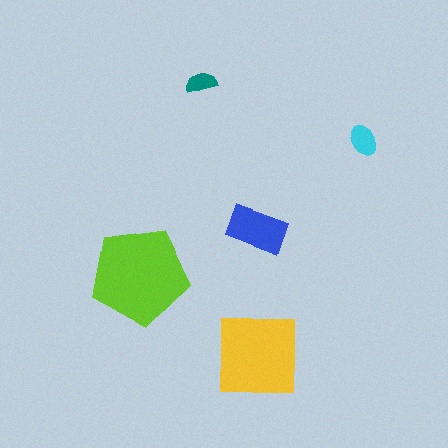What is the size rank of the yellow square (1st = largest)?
2nd.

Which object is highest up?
The teal semicircle is topmost.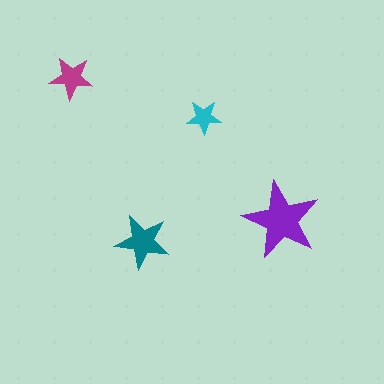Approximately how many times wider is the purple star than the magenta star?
About 2 times wider.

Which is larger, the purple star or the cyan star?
The purple one.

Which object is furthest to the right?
The purple star is rightmost.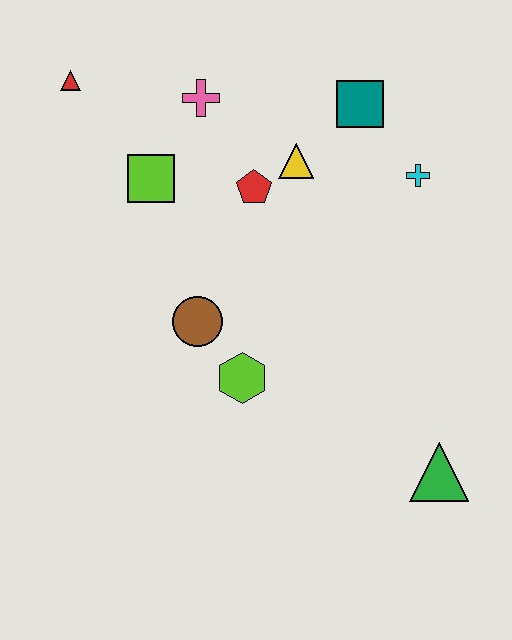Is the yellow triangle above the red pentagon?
Yes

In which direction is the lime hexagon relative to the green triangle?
The lime hexagon is to the left of the green triangle.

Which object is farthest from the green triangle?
The red triangle is farthest from the green triangle.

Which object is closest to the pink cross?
The lime square is closest to the pink cross.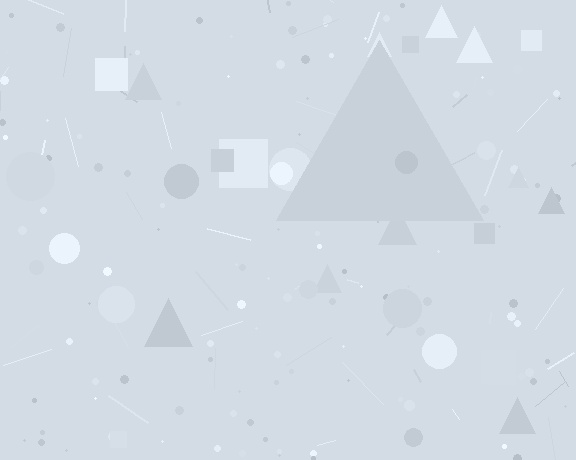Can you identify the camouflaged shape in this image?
The camouflaged shape is a triangle.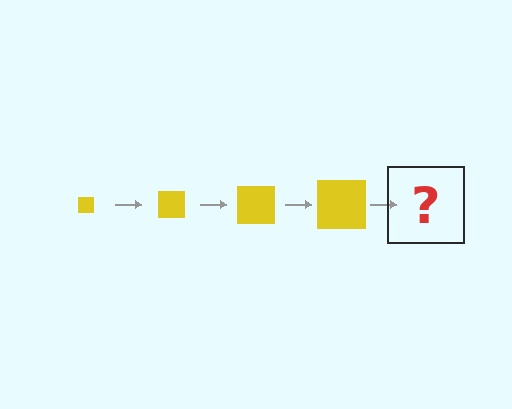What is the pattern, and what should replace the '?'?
The pattern is that the square gets progressively larger each step. The '?' should be a yellow square, larger than the previous one.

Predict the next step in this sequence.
The next step is a yellow square, larger than the previous one.